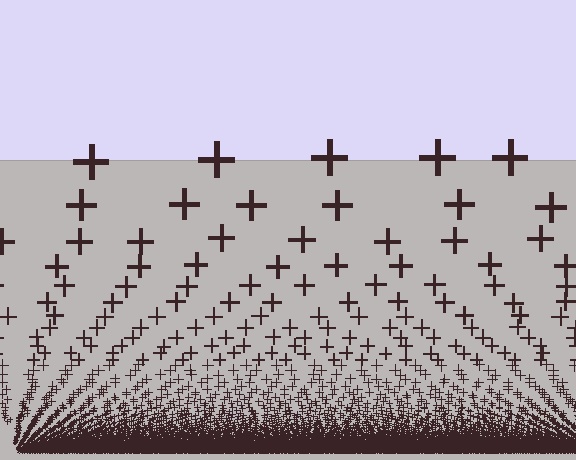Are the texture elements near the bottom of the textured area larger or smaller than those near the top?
Smaller. The gradient is inverted — elements near the bottom are smaller and denser.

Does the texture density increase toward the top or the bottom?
Density increases toward the bottom.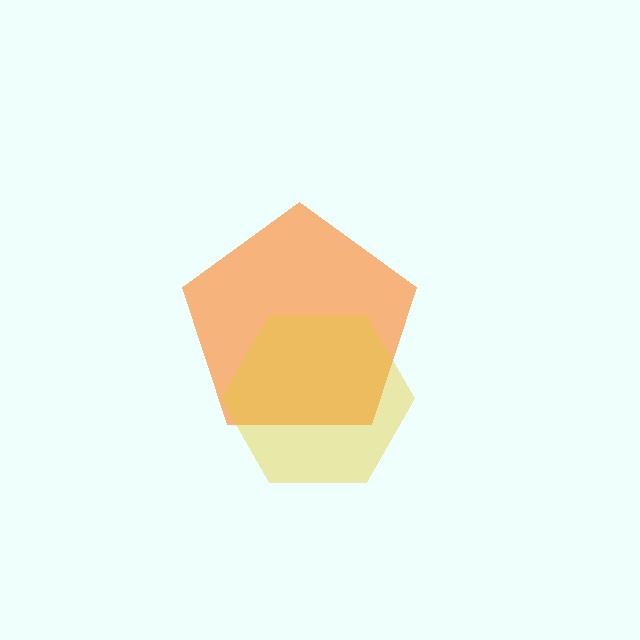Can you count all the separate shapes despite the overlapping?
Yes, there are 2 separate shapes.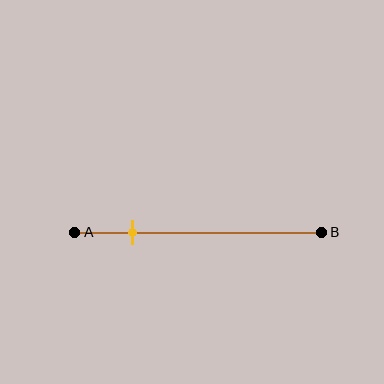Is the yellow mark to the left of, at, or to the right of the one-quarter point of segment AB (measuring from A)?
The yellow mark is approximately at the one-quarter point of segment AB.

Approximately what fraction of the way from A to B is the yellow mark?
The yellow mark is approximately 25% of the way from A to B.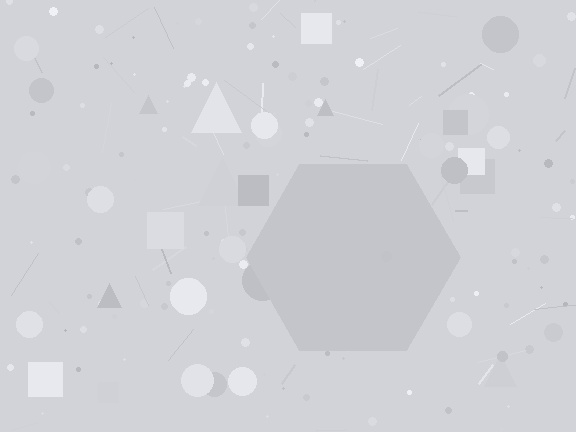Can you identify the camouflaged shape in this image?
The camouflaged shape is a hexagon.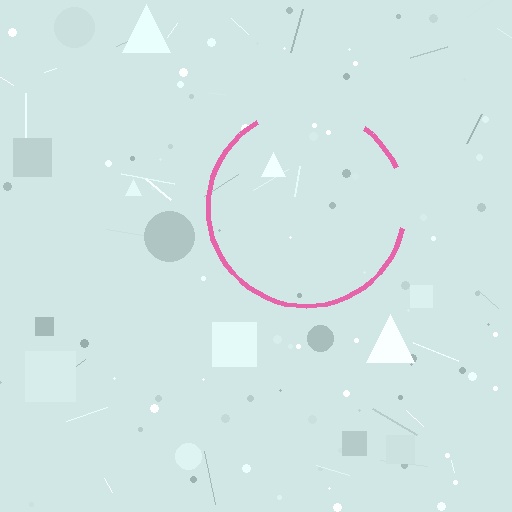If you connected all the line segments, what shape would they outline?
They would outline a circle.